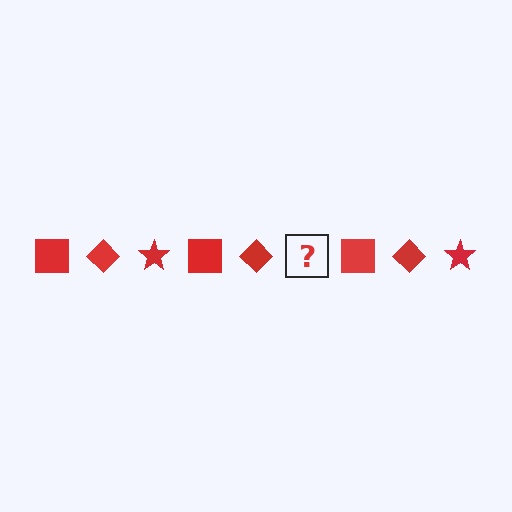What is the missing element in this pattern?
The missing element is a red star.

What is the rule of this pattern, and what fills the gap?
The rule is that the pattern cycles through square, diamond, star shapes in red. The gap should be filled with a red star.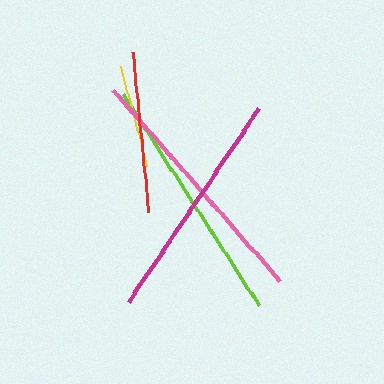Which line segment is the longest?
The pink line is the longest at approximately 254 pixels.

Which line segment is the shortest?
The yellow line is the shortest at approximately 104 pixels.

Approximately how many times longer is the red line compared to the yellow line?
The red line is approximately 1.5 times the length of the yellow line.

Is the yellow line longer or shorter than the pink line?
The pink line is longer than the yellow line.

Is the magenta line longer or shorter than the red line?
The magenta line is longer than the red line.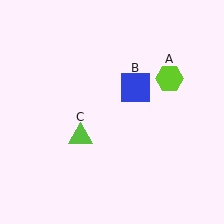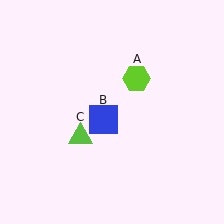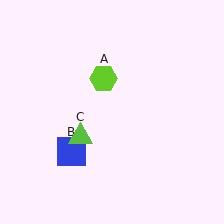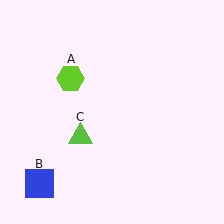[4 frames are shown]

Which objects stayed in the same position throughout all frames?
Lime triangle (object C) remained stationary.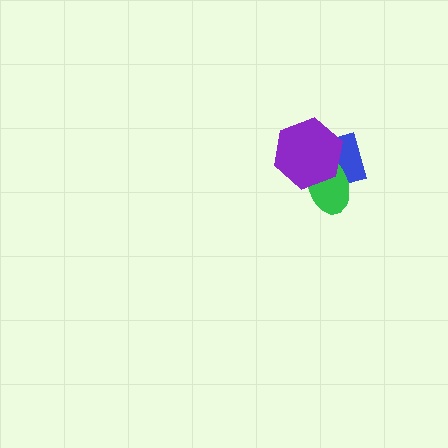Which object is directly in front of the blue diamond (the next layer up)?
The green ellipse is directly in front of the blue diamond.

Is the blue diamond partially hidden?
Yes, it is partially covered by another shape.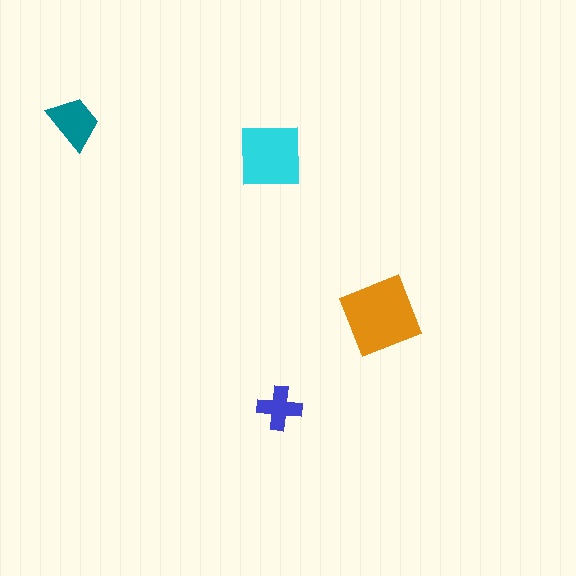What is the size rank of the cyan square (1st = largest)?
2nd.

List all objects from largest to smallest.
The orange diamond, the cyan square, the teal trapezoid, the blue cross.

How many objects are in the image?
There are 4 objects in the image.